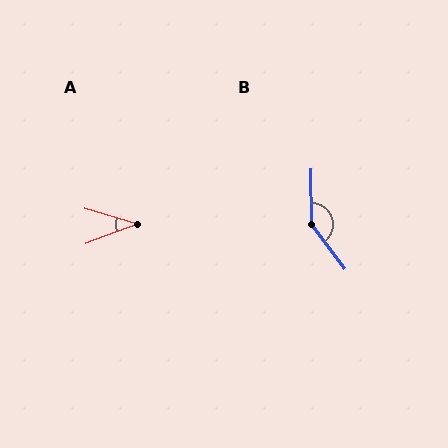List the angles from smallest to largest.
A (37°), B (144°).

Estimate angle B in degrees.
Approximately 144 degrees.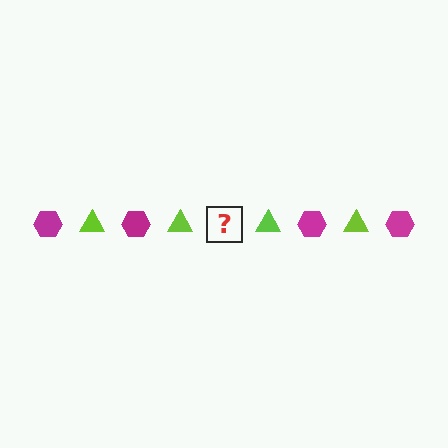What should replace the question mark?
The question mark should be replaced with a magenta hexagon.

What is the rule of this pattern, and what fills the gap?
The rule is that the pattern alternates between magenta hexagon and lime triangle. The gap should be filled with a magenta hexagon.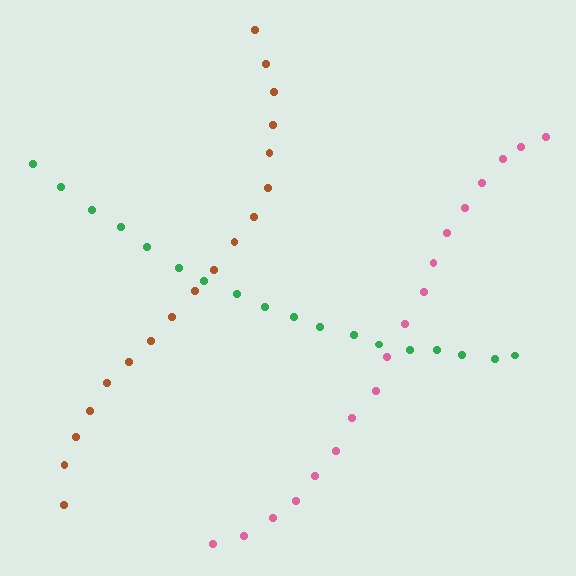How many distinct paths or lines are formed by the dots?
There are 3 distinct paths.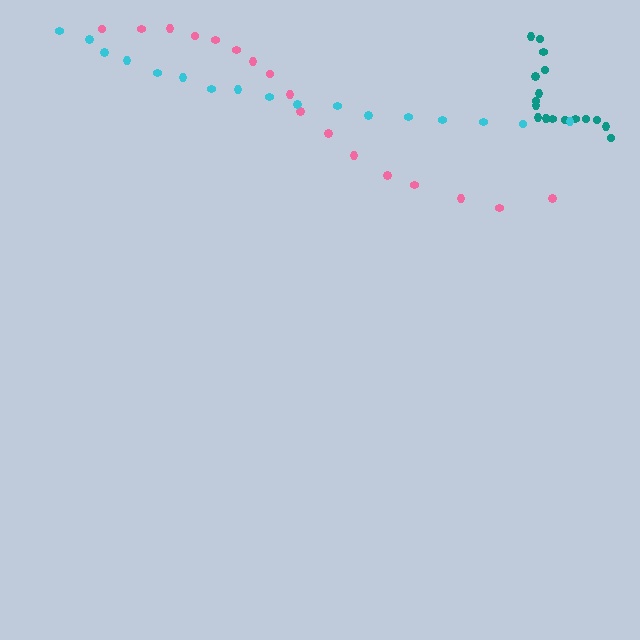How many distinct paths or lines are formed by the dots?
There are 3 distinct paths.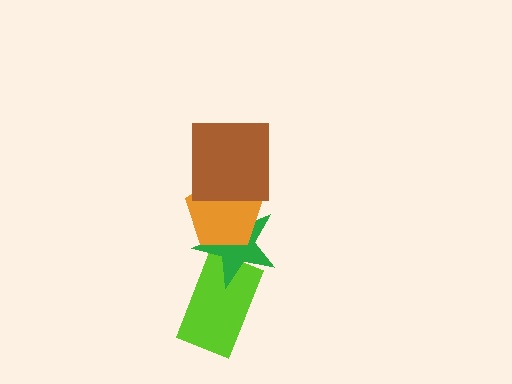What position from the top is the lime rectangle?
The lime rectangle is 4th from the top.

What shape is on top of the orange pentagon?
The brown square is on top of the orange pentagon.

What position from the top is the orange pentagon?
The orange pentagon is 2nd from the top.